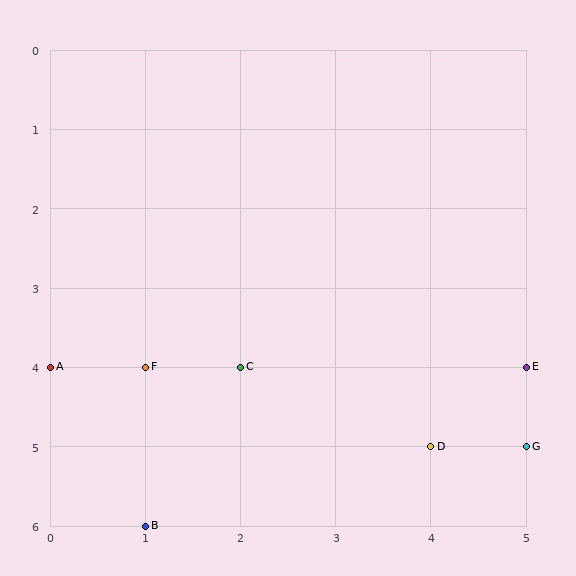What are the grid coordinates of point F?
Point F is at grid coordinates (1, 4).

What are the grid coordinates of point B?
Point B is at grid coordinates (1, 6).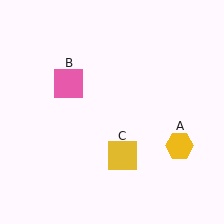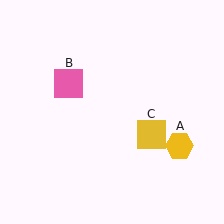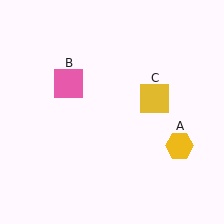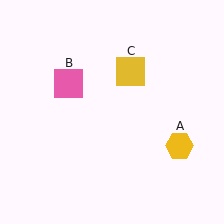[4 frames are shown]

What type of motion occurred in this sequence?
The yellow square (object C) rotated counterclockwise around the center of the scene.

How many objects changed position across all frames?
1 object changed position: yellow square (object C).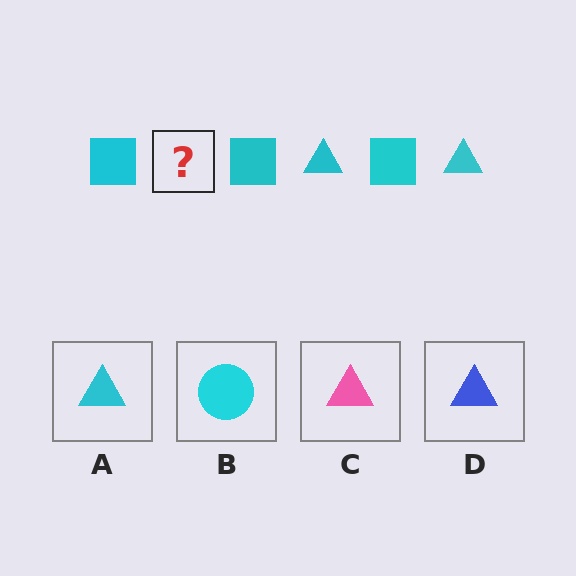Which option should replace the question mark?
Option A.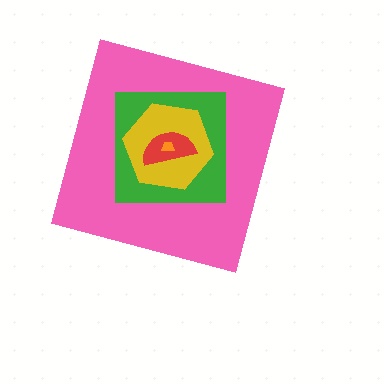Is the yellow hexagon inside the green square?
Yes.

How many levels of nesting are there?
5.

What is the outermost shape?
The pink square.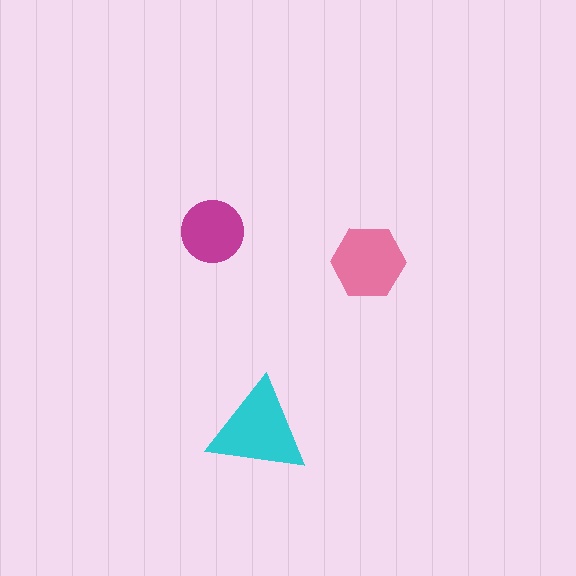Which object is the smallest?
The magenta circle.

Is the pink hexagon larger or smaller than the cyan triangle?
Smaller.